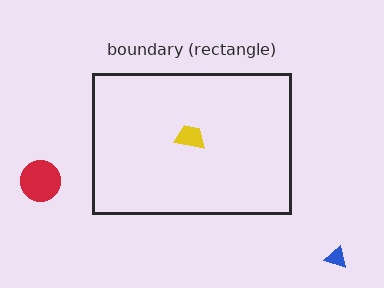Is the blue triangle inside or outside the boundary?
Outside.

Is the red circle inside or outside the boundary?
Outside.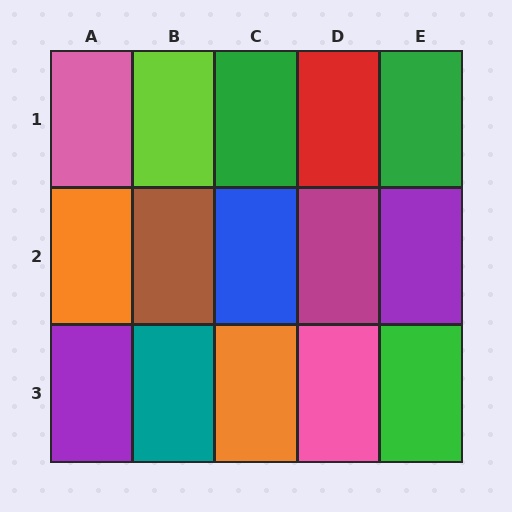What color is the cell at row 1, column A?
Pink.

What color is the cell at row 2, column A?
Orange.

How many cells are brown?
1 cell is brown.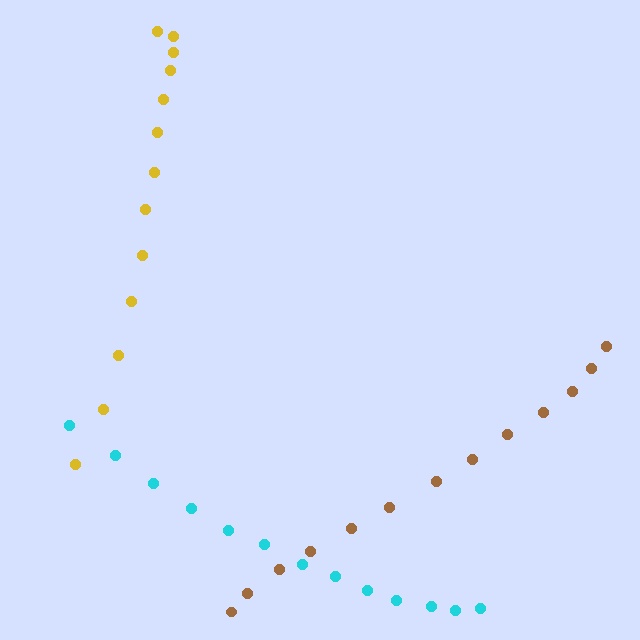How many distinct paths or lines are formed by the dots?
There are 3 distinct paths.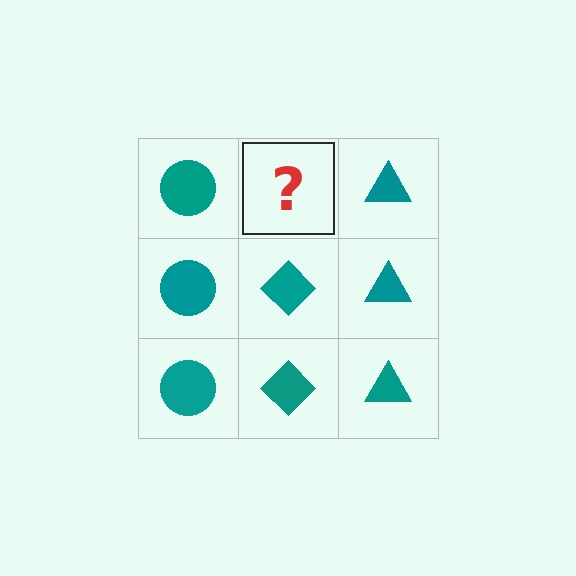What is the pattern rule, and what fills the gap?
The rule is that each column has a consistent shape. The gap should be filled with a teal diamond.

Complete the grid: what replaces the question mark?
The question mark should be replaced with a teal diamond.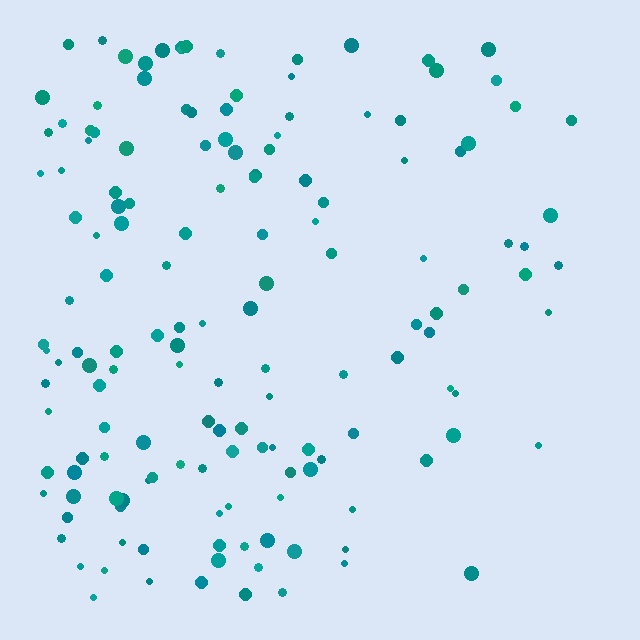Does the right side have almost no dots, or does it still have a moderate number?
Still a moderate number, just noticeably fewer than the left.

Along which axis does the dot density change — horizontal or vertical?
Horizontal.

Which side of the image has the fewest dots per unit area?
The right.